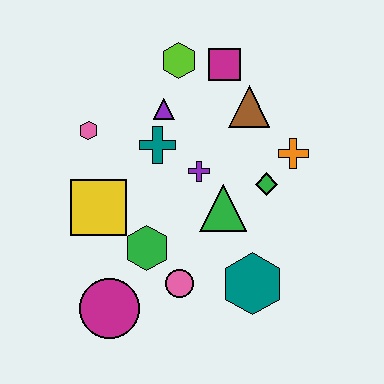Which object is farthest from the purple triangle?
The magenta circle is farthest from the purple triangle.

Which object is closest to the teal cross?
The purple triangle is closest to the teal cross.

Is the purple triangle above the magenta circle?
Yes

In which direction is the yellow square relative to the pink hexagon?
The yellow square is below the pink hexagon.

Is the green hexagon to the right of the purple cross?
No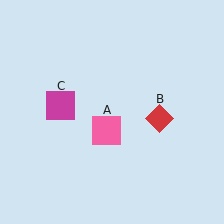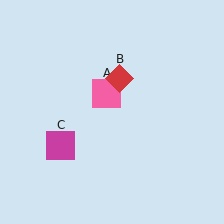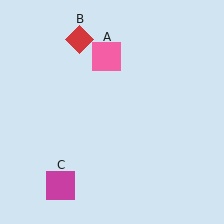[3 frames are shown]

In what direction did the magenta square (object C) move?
The magenta square (object C) moved down.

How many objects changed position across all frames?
3 objects changed position: pink square (object A), red diamond (object B), magenta square (object C).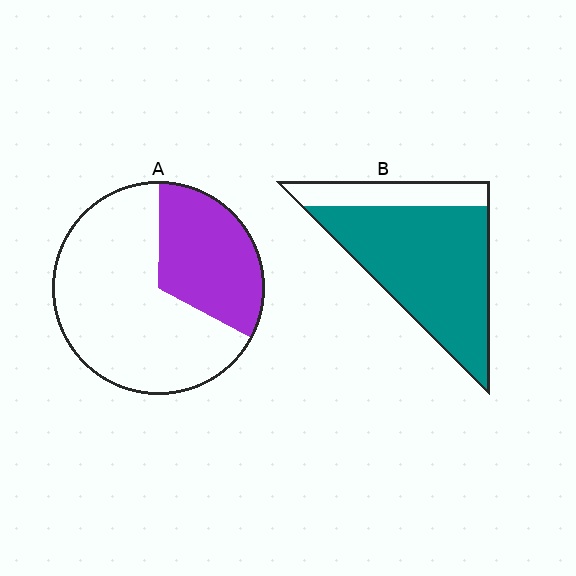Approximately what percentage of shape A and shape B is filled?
A is approximately 35% and B is approximately 80%.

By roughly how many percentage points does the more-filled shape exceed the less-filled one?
By roughly 45 percentage points (B over A).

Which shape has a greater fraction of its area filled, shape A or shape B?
Shape B.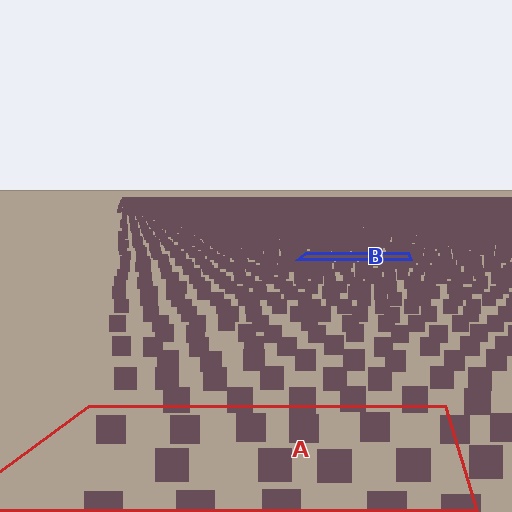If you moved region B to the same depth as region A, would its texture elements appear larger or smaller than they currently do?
They would appear larger. At a closer depth, the same texture elements are projected at a bigger on-screen size.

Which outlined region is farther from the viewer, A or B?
Region B is farther from the viewer — the texture elements inside it appear smaller and more densely packed.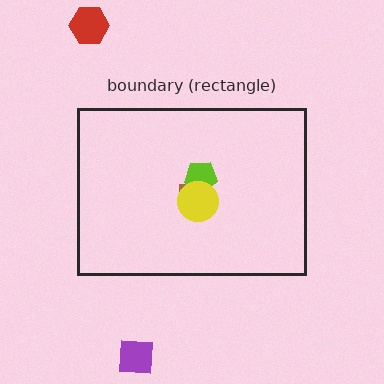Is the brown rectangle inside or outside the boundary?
Inside.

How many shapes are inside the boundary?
3 inside, 2 outside.